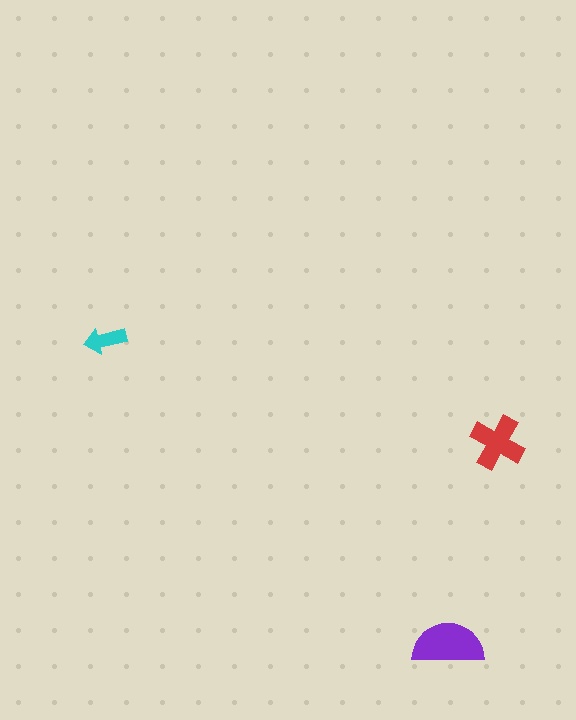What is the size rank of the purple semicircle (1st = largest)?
1st.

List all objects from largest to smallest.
The purple semicircle, the red cross, the cyan arrow.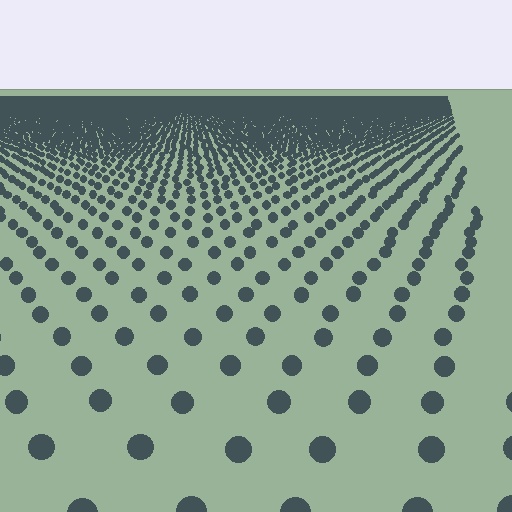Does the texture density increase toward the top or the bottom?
Density increases toward the top.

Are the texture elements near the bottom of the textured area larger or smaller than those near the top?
Larger. Near the bottom, elements are closer to the viewer and appear at a bigger on-screen size.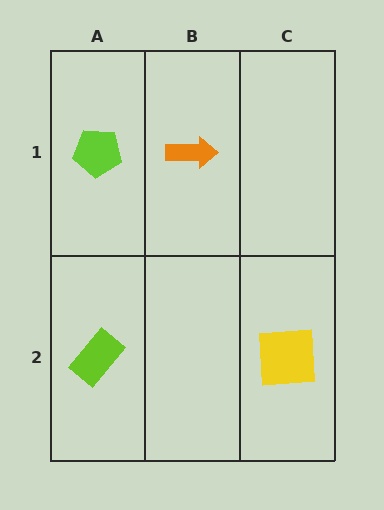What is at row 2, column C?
A yellow square.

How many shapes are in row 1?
2 shapes.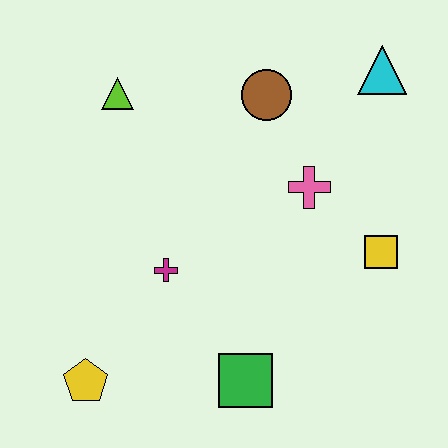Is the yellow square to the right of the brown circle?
Yes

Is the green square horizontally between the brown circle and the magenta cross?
Yes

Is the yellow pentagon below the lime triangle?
Yes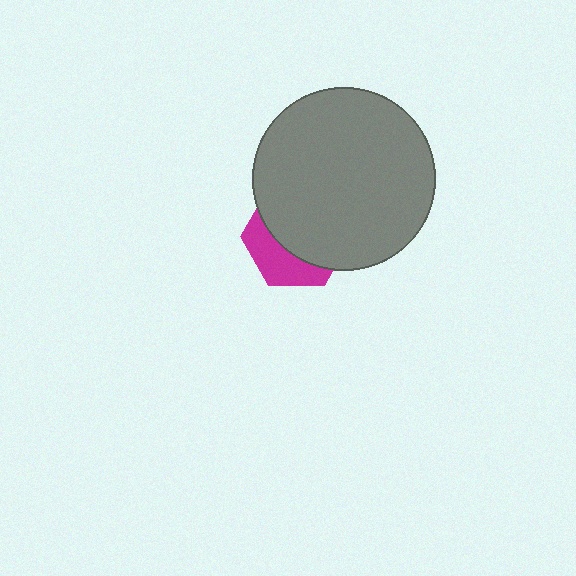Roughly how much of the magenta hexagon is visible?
A small part of it is visible (roughly 35%).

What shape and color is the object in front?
The object in front is a gray circle.